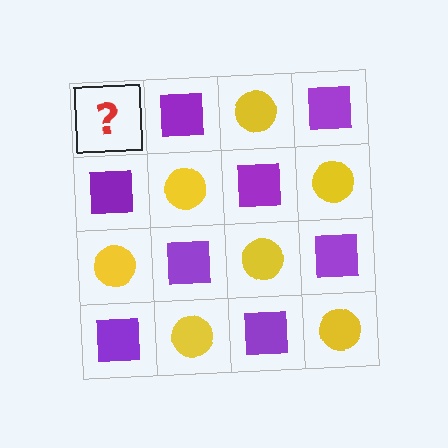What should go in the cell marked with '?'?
The missing cell should contain a yellow circle.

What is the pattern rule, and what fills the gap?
The rule is that it alternates yellow circle and purple square in a checkerboard pattern. The gap should be filled with a yellow circle.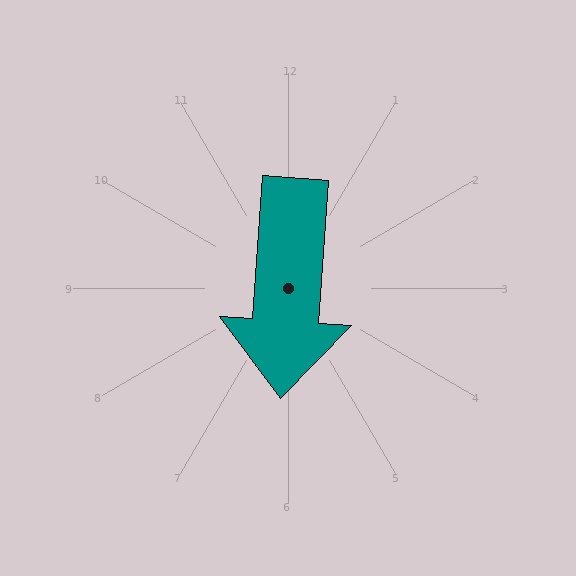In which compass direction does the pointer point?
South.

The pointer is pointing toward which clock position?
Roughly 6 o'clock.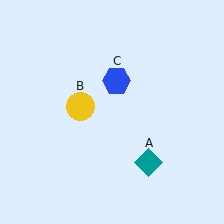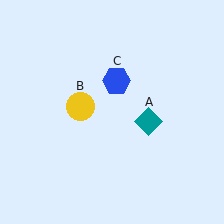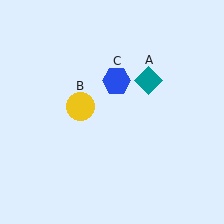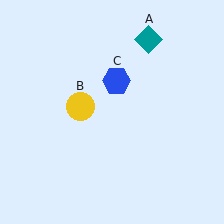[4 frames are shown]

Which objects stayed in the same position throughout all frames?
Yellow circle (object B) and blue hexagon (object C) remained stationary.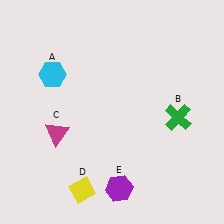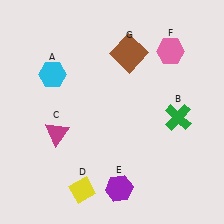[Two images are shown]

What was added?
A pink hexagon (F), a brown square (G) were added in Image 2.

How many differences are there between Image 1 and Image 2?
There are 2 differences between the two images.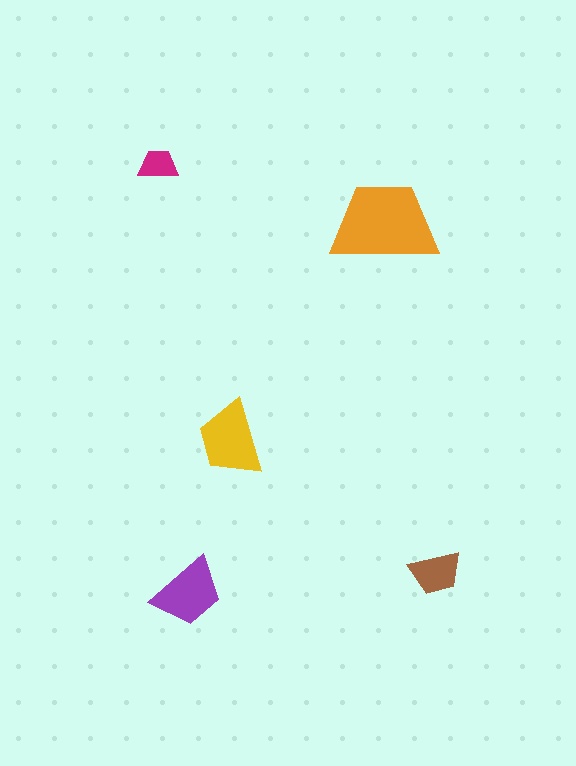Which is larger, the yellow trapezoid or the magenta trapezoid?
The yellow one.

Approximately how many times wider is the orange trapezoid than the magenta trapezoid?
About 2.5 times wider.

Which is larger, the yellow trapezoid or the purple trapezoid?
The yellow one.